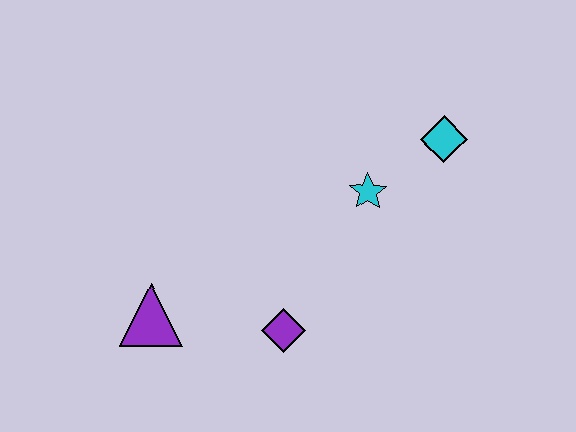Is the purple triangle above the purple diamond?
Yes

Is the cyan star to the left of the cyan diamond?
Yes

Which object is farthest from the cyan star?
The purple triangle is farthest from the cyan star.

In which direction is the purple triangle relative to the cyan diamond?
The purple triangle is to the left of the cyan diamond.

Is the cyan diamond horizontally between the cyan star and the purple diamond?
No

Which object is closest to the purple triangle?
The purple diamond is closest to the purple triangle.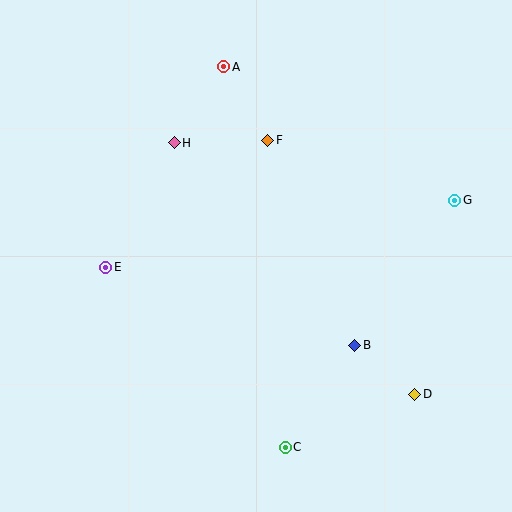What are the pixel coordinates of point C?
Point C is at (285, 447).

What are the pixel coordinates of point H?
Point H is at (174, 143).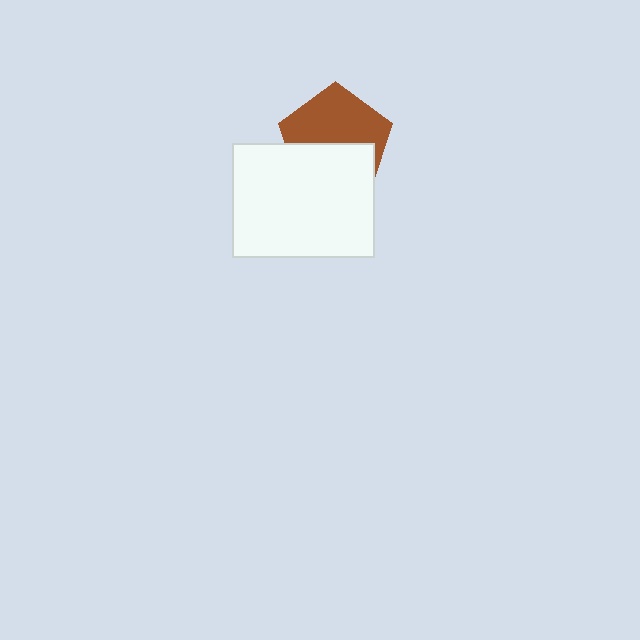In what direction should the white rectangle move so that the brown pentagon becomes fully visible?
The white rectangle should move down. That is the shortest direction to clear the overlap and leave the brown pentagon fully visible.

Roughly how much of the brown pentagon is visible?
About half of it is visible (roughly 55%).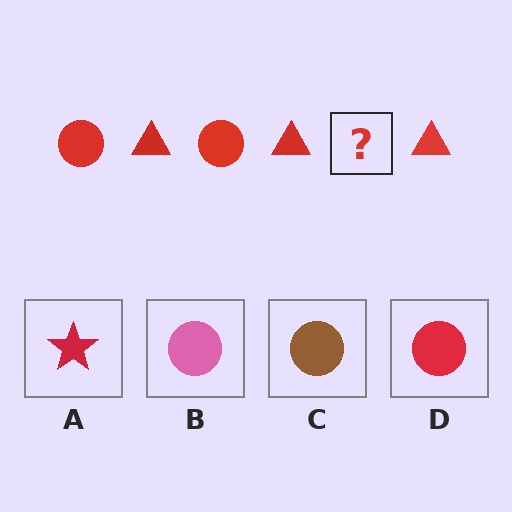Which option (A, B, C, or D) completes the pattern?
D.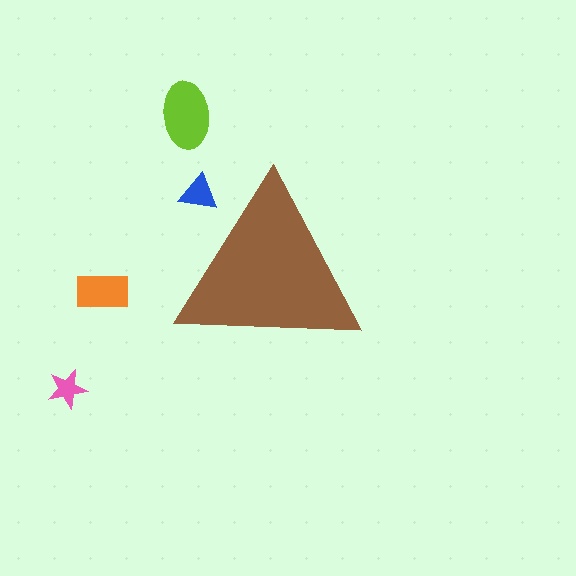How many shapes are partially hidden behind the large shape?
1 shape is partially hidden.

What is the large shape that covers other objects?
A brown triangle.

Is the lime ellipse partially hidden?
No, the lime ellipse is fully visible.